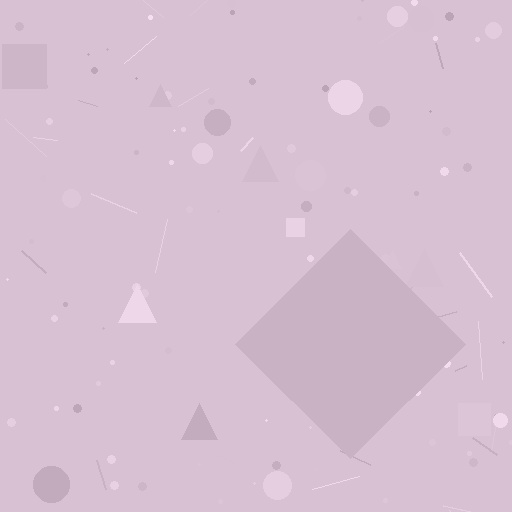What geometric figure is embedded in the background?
A diamond is embedded in the background.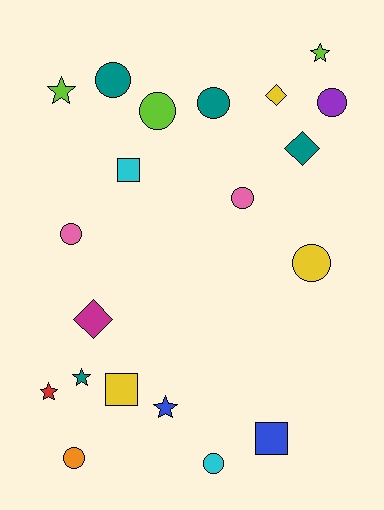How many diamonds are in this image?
There are 3 diamonds.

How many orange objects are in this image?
There is 1 orange object.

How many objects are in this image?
There are 20 objects.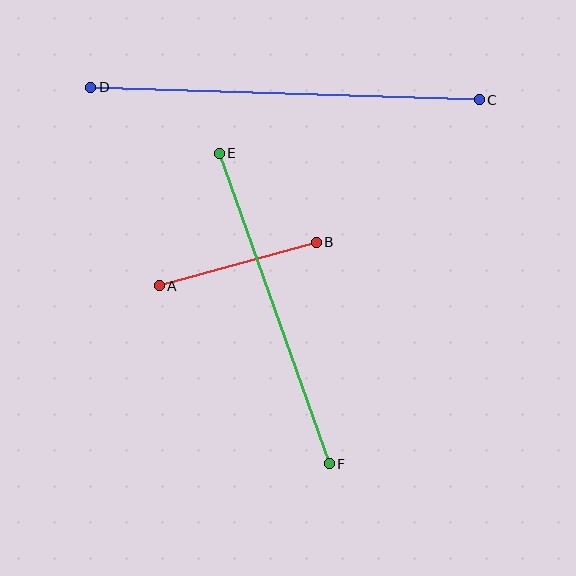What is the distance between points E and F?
The distance is approximately 329 pixels.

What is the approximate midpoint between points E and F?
The midpoint is at approximately (274, 309) pixels.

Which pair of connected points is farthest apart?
Points C and D are farthest apart.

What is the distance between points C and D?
The distance is approximately 389 pixels.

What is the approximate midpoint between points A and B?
The midpoint is at approximately (238, 264) pixels.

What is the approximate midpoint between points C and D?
The midpoint is at approximately (285, 93) pixels.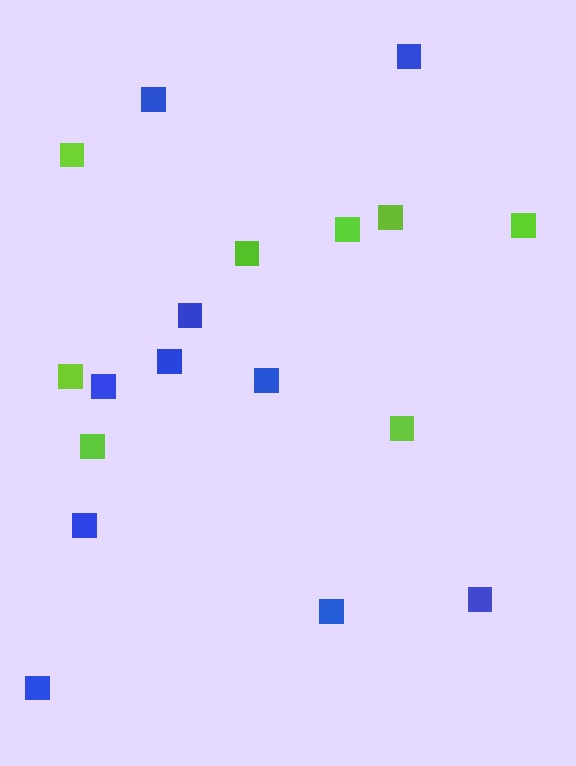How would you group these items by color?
There are 2 groups: one group of lime squares (8) and one group of blue squares (10).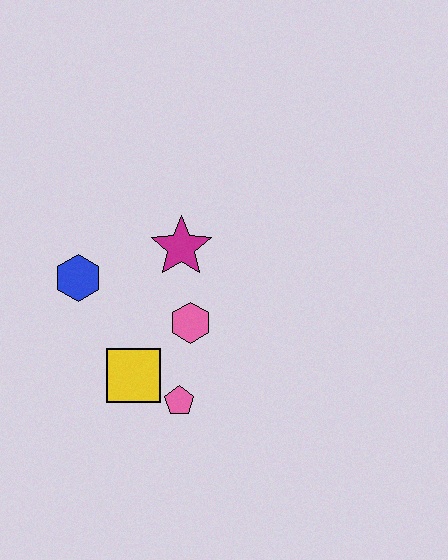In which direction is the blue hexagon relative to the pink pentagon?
The blue hexagon is above the pink pentagon.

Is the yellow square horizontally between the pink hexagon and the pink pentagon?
No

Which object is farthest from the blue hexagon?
The pink pentagon is farthest from the blue hexagon.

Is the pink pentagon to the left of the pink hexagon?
Yes